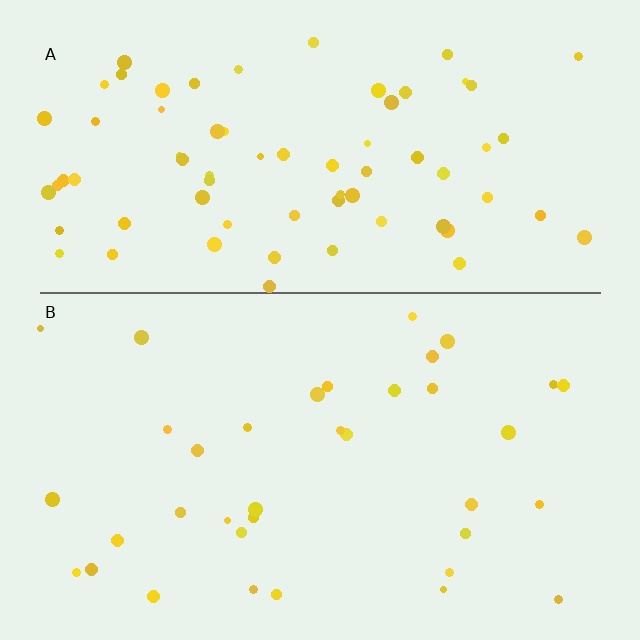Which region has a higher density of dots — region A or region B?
A (the top).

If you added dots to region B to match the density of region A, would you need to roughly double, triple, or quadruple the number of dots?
Approximately double.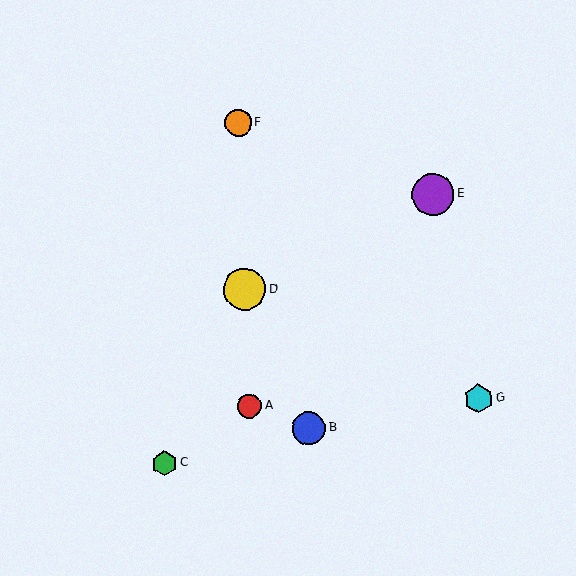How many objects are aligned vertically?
3 objects (A, D, F) are aligned vertically.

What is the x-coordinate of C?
Object C is at x≈164.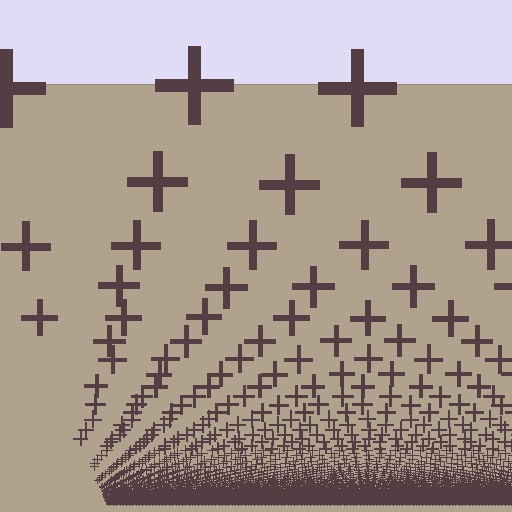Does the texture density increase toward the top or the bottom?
Density increases toward the bottom.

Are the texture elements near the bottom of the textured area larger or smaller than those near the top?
Smaller. The gradient is inverted — elements near the bottom are smaller and denser.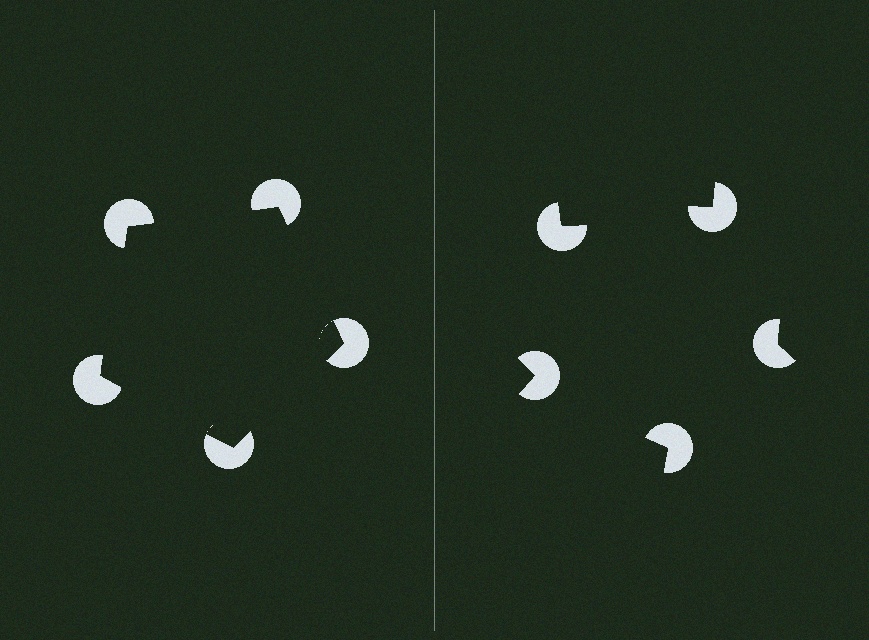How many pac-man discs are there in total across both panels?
10 — 5 on each side.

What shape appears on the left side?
An illusory pentagon.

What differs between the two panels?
The pac-man discs are positioned identically on both sides; only the wedge orientations differ. On the left they align to a pentagon; on the right they are misaligned.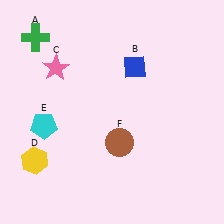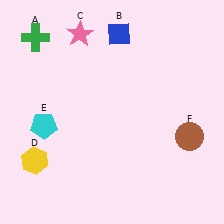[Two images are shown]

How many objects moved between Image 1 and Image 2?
3 objects moved between the two images.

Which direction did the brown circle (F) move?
The brown circle (F) moved right.